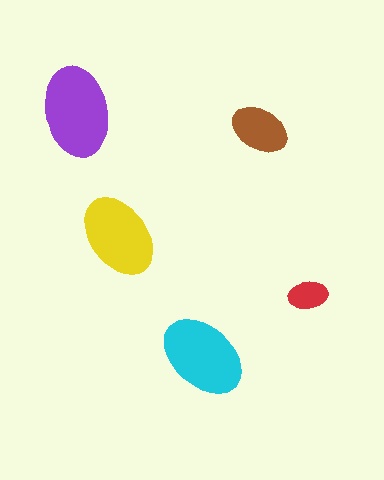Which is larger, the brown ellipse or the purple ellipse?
The purple one.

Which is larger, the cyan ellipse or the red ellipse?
The cyan one.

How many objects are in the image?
There are 5 objects in the image.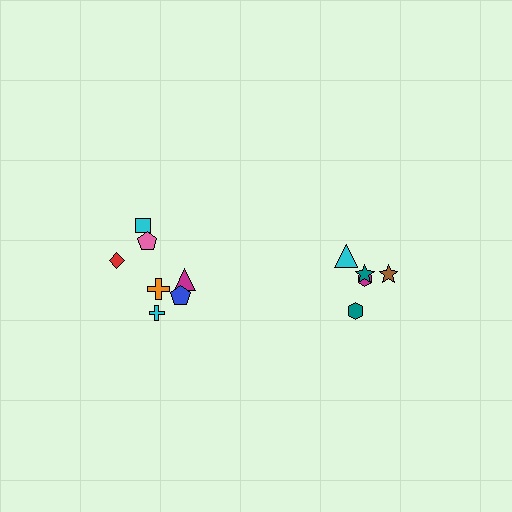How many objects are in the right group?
There are 5 objects.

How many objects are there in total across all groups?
There are 12 objects.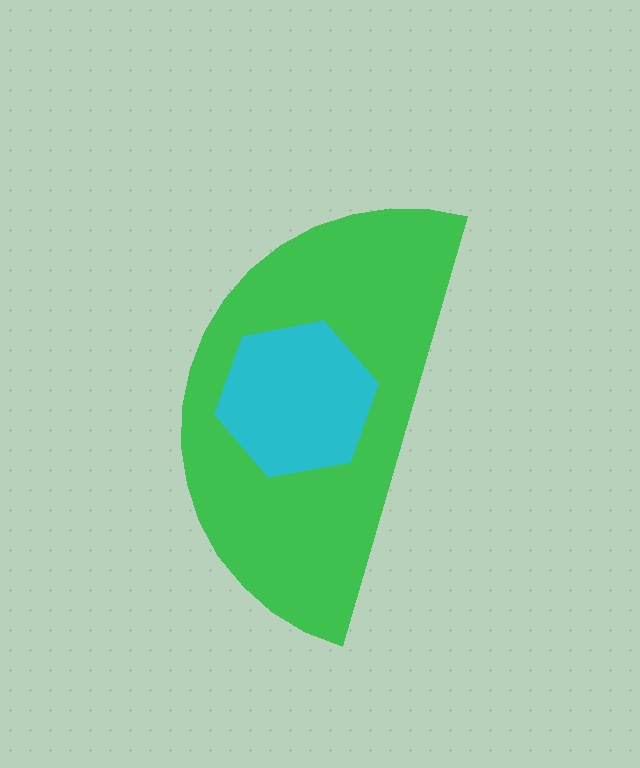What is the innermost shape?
The cyan hexagon.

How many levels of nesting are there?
2.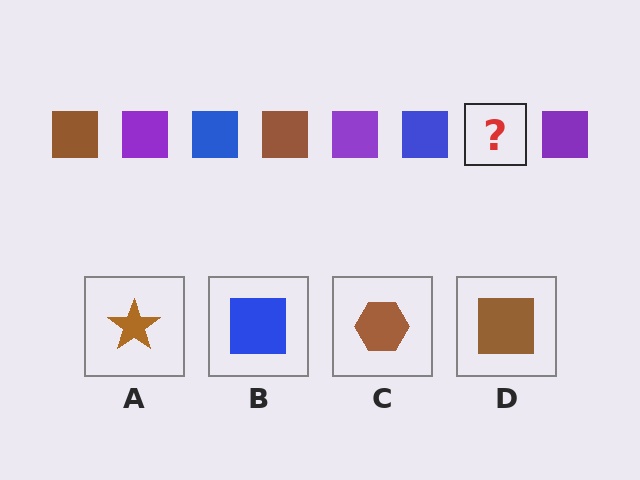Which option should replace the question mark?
Option D.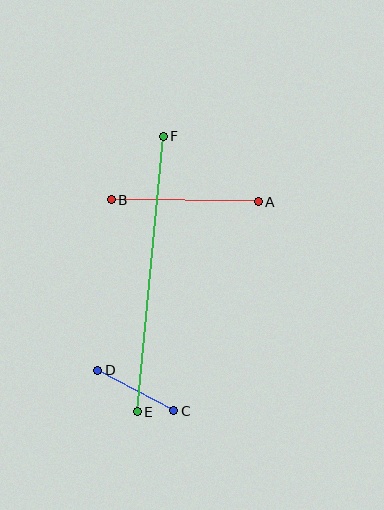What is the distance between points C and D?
The distance is approximately 86 pixels.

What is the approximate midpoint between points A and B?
The midpoint is at approximately (185, 201) pixels.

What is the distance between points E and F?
The distance is approximately 276 pixels.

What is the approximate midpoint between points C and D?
The midpoint is at approximately (136, 390) pixels.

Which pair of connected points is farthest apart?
Points E and F are farthest apart.